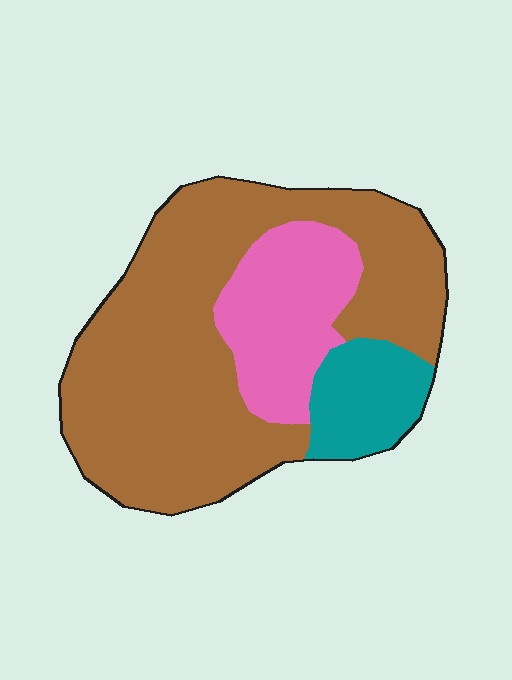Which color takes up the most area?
Brown, at roughly 65%.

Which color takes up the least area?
Teal, at roughly 10%.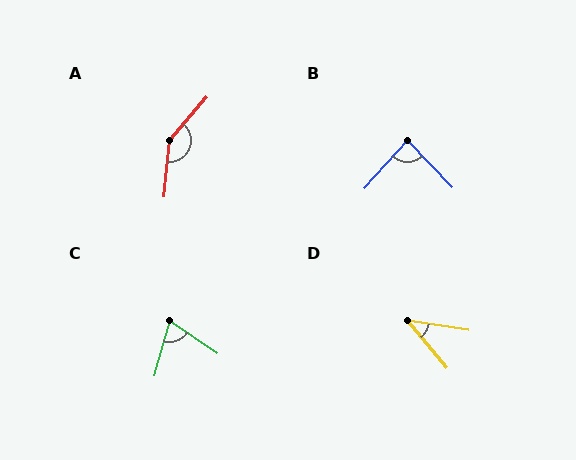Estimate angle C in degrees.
Approximately 72 degrees.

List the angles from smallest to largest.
D (41°), C (72°), B (85°), A (144°).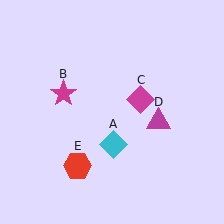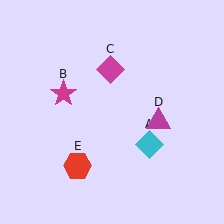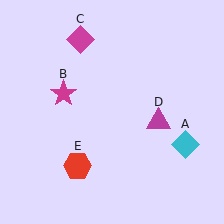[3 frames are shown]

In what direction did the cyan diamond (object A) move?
The cyan diamond (object A) moved right.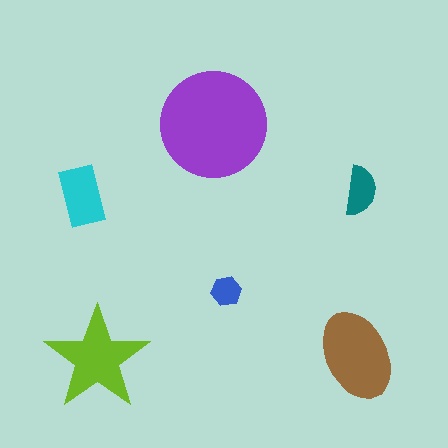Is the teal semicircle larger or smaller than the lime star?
Smaller.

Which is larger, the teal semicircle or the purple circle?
The purple circle.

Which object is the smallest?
The blue hexagon.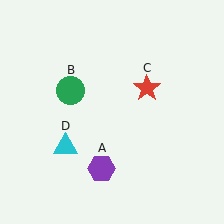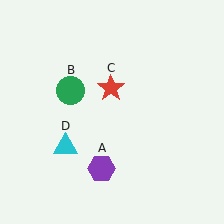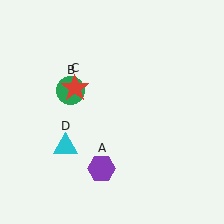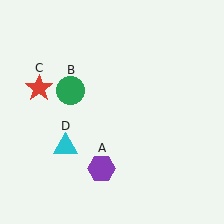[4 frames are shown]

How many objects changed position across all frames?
1 object changed position: red star (object C).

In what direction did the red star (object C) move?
The red star (object C) moved left.